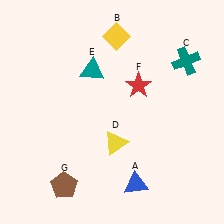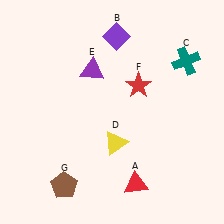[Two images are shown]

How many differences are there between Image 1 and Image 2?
There are 3 differences between the two images.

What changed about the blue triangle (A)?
In Image 1, A is blue. In Image 2, it changed to red.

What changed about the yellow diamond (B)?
In Image 1, B is yellow. In Image 2, it changed to purple.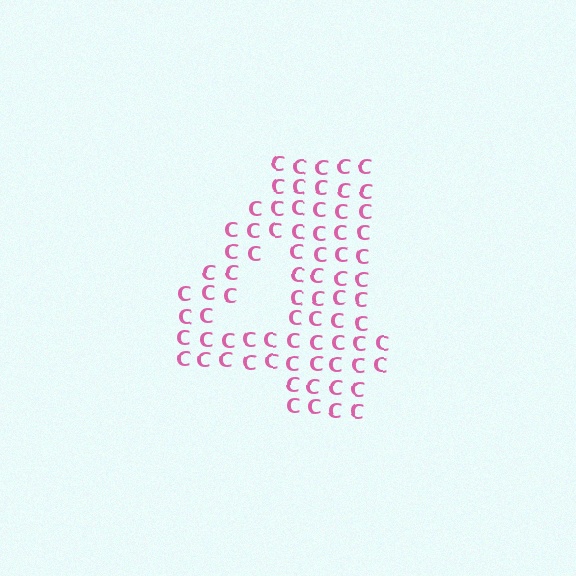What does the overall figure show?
The overall figure shows the digit 4.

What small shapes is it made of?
It is made of small letter C's.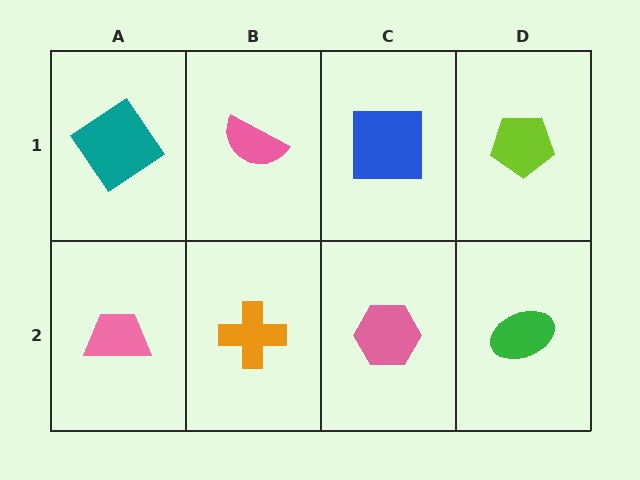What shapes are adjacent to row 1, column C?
A pink hexagon (row 2, column C), a pink semicircle (row 1, column B), a lime pentagon (row 1, column D).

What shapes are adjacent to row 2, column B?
A pink semicircle (row 1, column B), a pink trapezoid (row 2, column A), a pink hexagon (row 2, column C).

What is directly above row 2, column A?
A teal diamond.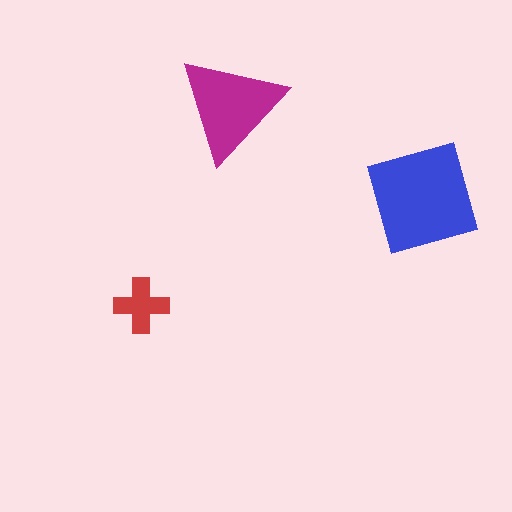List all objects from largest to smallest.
The blue diamond, the magenta triangle, the red cross.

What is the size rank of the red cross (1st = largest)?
3rd.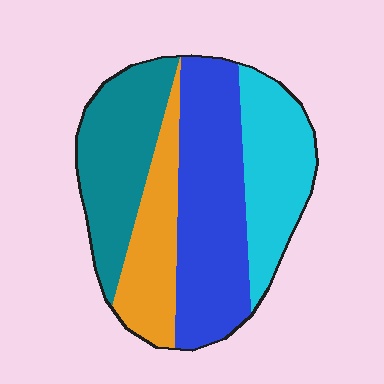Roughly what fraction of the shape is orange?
Orange covers roughly 20% of the shape.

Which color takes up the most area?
Blue, at roughly 35%.